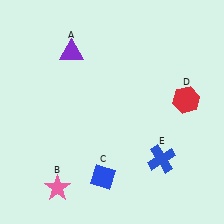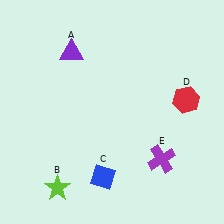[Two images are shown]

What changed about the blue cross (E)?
In Image 1, E is blue. In Image 2, it changed to purple.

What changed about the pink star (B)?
In Image 1, B is pink. In Image 2, it changed to lime.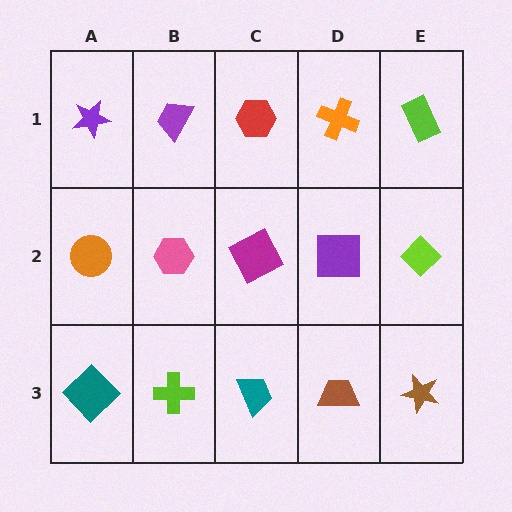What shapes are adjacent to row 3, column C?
A magenta square (row 2, column C), a lime cross (row 3, column B), a brown trapezoid (row 3, column D).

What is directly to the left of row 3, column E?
A brown trapezoid.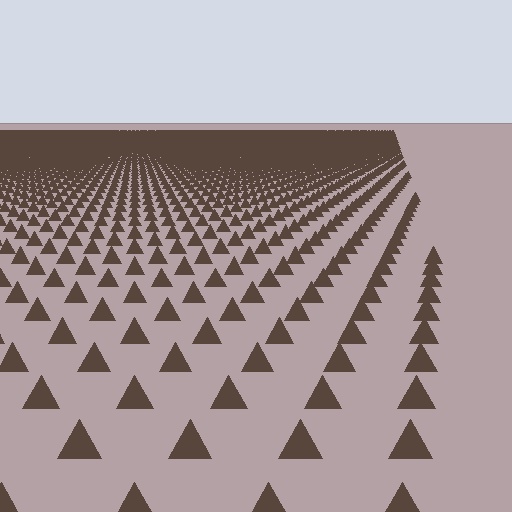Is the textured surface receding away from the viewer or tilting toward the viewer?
The surface is receding away from the viewer. Texture elements get smaller and denser toward the top.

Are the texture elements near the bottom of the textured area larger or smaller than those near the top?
Larger. Near the bottom, elements are closer to the viewer and appear at a bigger on-screen size.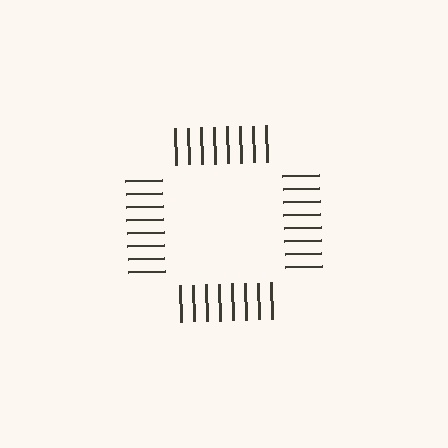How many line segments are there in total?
32 — 8 along each of the 4 edges.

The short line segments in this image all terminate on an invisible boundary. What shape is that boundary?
An illusory square — the line segments terminate on its edges but no continuous stroke is drawn.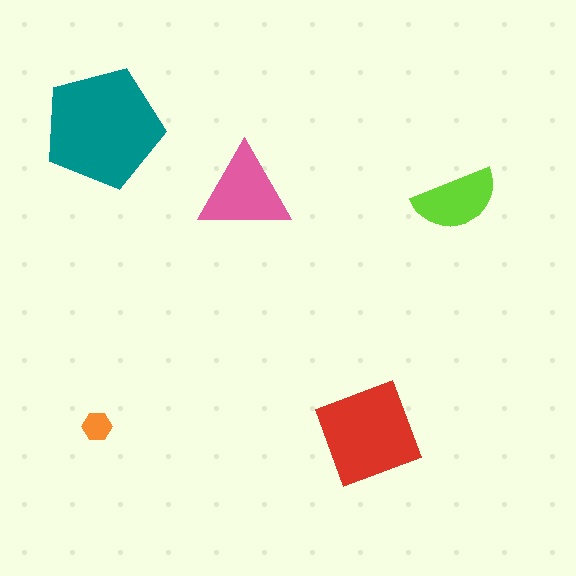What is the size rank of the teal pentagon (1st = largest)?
1st.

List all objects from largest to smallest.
The teal pentagon, the red diamond, the pink triangle, the lime semicircle, the orange hexagon.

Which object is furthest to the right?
The lime semicircle is rightmost.